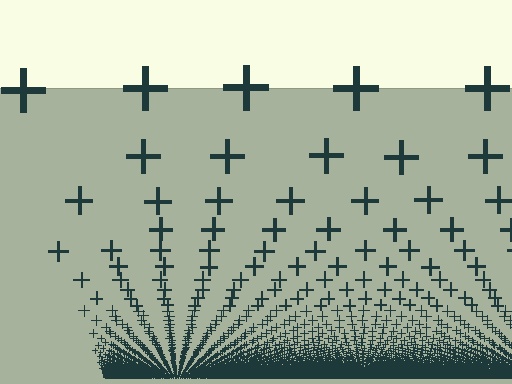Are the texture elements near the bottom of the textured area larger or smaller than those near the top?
Smaller. The gradient is inverted — elements near the bottom are smaller and denser.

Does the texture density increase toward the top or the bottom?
Density increases toward the bottom.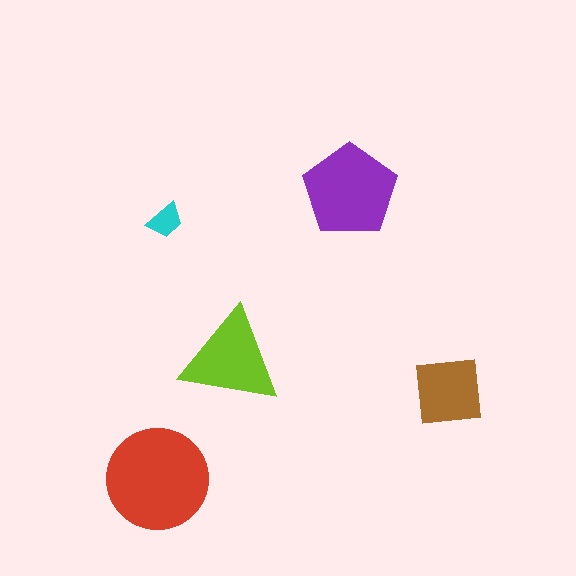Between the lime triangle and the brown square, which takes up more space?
The lime triangle.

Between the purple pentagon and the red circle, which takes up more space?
The red circle.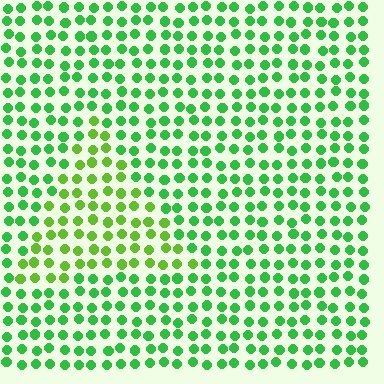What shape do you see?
I see a triangle.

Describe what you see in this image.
The image is filled with small green elements in a uniform arrangement. A triangle-shaped region is visible where the elements are tinted to a slightly different hue, forming a subtle color boundary.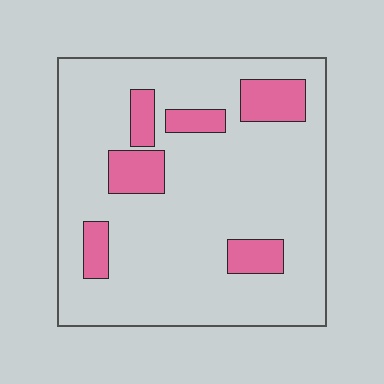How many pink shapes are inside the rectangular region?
6.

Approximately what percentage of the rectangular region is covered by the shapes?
Approximately 15%.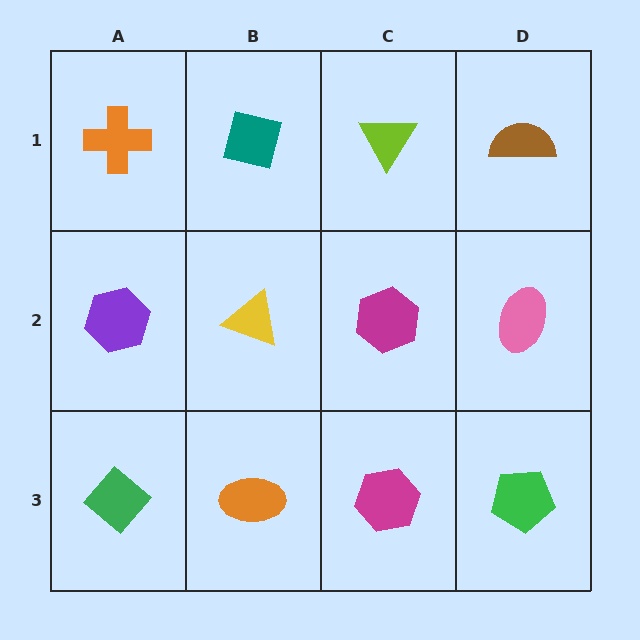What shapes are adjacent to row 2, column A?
An orange cross (row 1, column A), a green diamond (row 3, column A), a yellow triangle (row 2, column B).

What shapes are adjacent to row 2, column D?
A brown semicircle (row 1, column D), a green pentagon (row 3, column D), a magenta hexagon (row 2, column C).